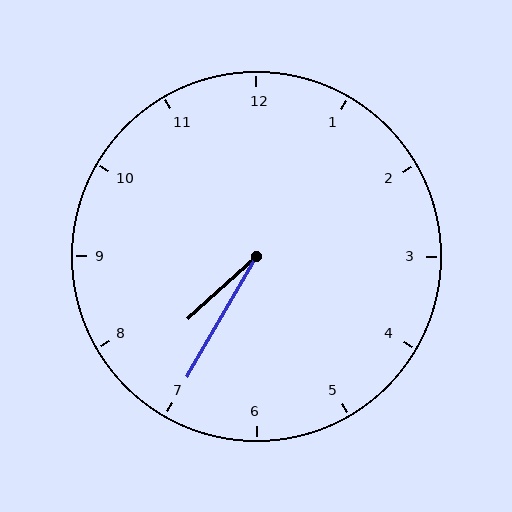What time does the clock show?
7:35.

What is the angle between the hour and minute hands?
Approximately 18 degrees.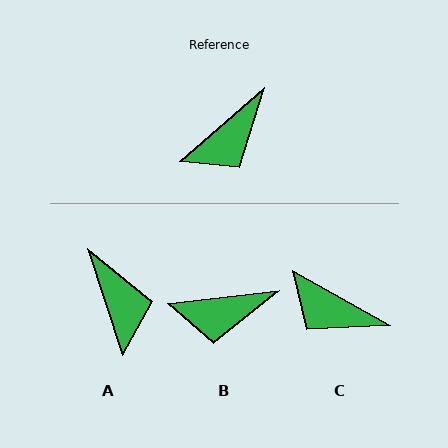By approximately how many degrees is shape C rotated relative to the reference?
Approximately 70 degrees clockwise.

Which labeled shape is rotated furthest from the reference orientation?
C, about 70 degrees away.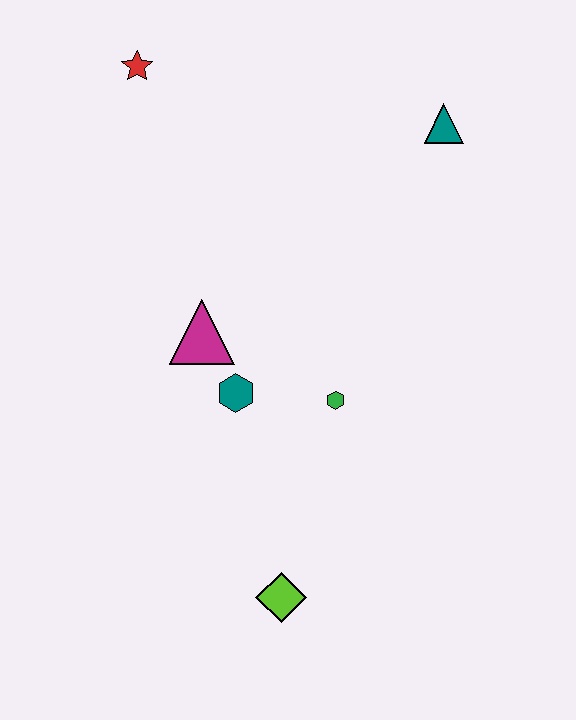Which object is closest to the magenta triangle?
The teal hexagon is closest to the magenta triangle.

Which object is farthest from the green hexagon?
The red star is farthest from the green hexagon.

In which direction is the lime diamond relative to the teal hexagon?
The lime diamond is below the teal hexagon.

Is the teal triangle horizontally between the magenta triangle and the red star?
No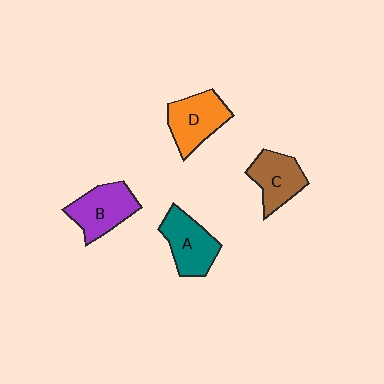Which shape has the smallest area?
Shape C (brown).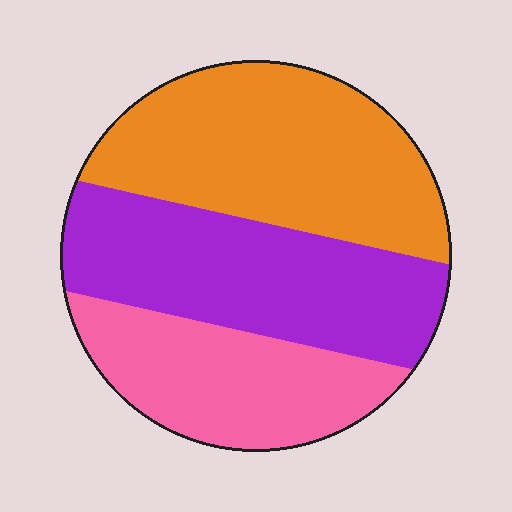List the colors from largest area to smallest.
From largest to smallest: orange, purple, pink.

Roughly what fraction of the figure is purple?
Purple covers roughly 35% of the figure.